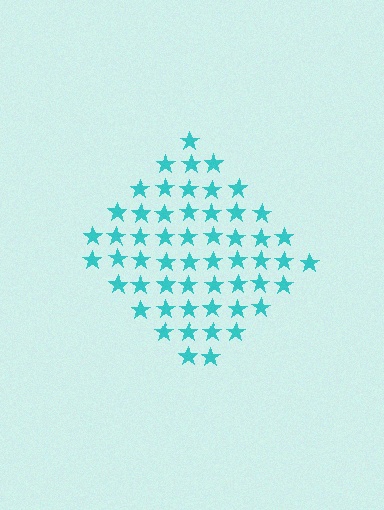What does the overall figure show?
The overall figure shows a diamond.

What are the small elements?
The small elements are stars.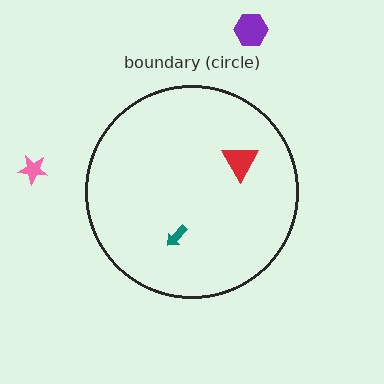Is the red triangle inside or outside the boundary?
Inside.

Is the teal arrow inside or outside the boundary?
Inside.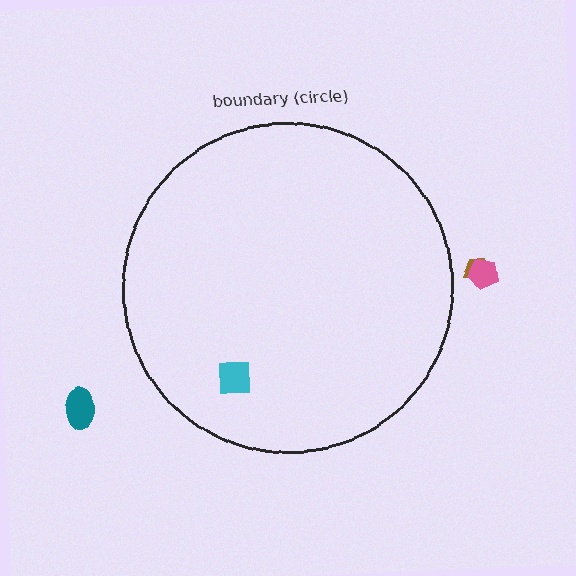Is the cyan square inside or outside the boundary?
Inside.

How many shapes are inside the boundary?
1 inside, 3 outside.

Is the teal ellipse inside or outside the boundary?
Outside.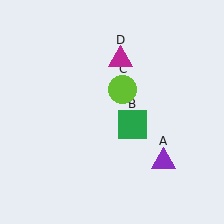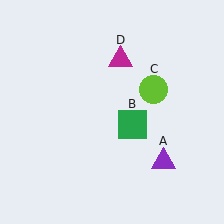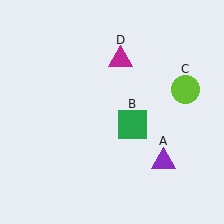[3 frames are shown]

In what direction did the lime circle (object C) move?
The lime circle (object C) moved right.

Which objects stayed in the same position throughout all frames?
Purple triangle (object A) and green square (object B) and magenta triangle (object D) remained stationary.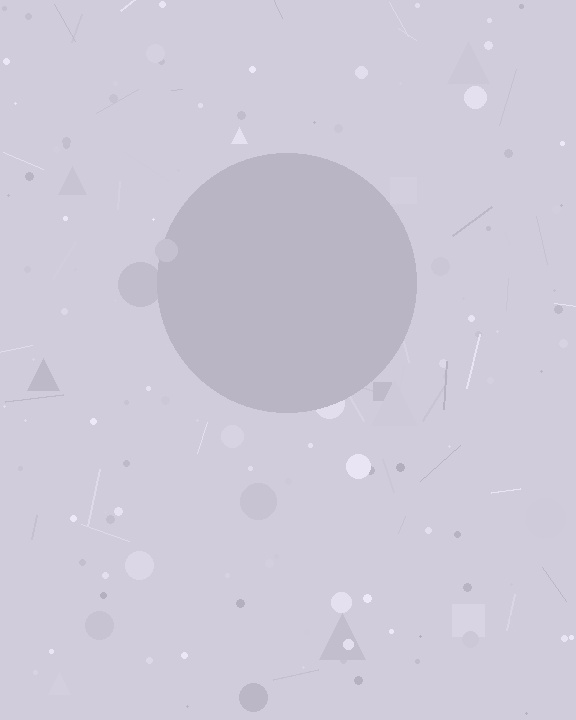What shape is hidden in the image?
A circle is hidden in the image.